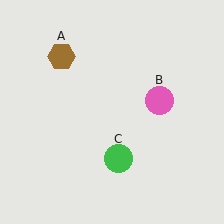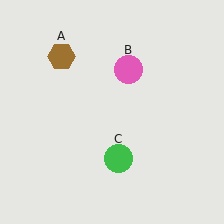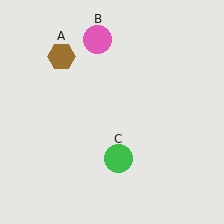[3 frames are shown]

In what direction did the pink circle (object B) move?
The pink circle (object B) moved up and to the left.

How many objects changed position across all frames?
1 object changed position: pink circle (object B).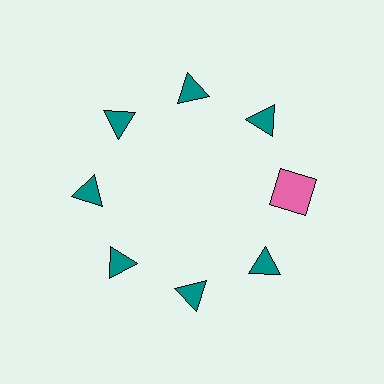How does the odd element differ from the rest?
It differs in both color (pink instead of teal) and shape (square instead of triangle).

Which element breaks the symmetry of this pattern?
The pink square at roughly the 3 o'clock position breaks the symmetry. All other shapes are teal triangles.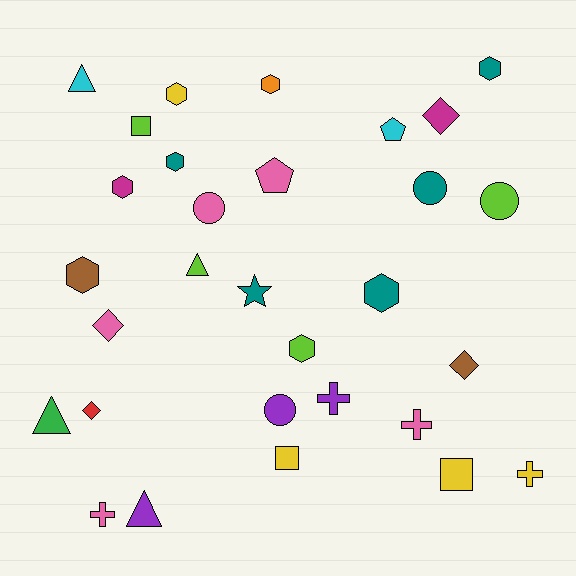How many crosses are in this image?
There are 4 crosses.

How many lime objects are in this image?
There are 4 lime objects.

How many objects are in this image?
There are 30 objects.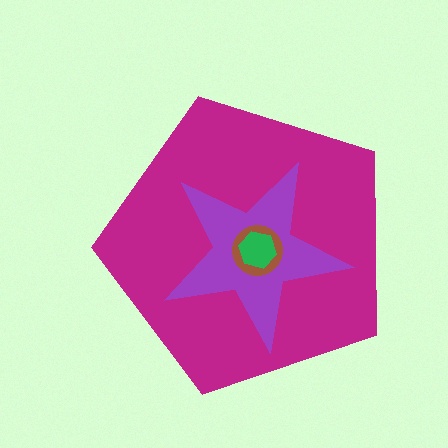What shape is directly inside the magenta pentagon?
The purple star.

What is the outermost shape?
The magenta pentagon.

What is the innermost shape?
The green hexagon.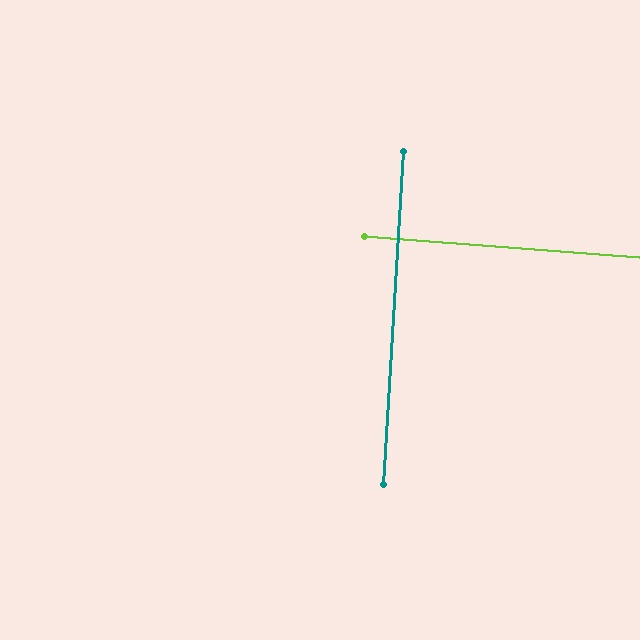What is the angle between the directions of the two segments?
Approximately 89 degrees.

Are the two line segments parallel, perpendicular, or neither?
Perpendicular — they meet at approximately 89°.